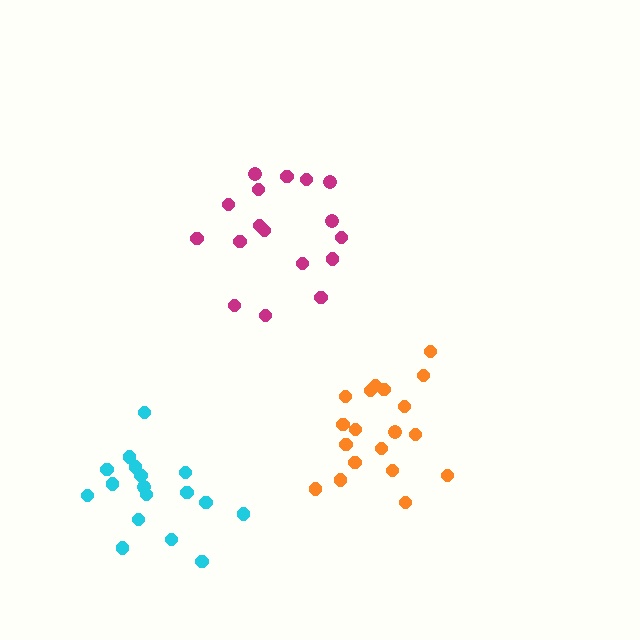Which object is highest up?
The magenta cluster is topmost.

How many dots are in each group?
Group 1: 17 dots, Group 2: 19 dots, Group 3: 17 dots (53 total).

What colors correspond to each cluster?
The clusters are colored: magenta, orange, cyan.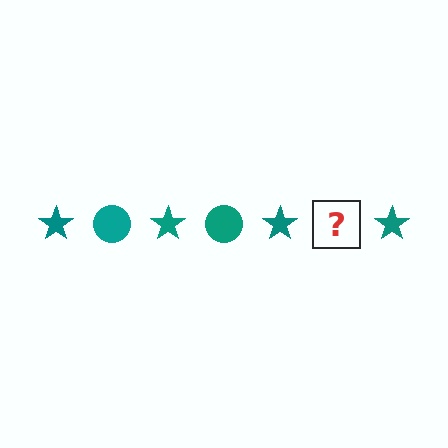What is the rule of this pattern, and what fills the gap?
The rule is that the pattern cycles through star, circle shapes in teal. The gap should be filled with a teal circle.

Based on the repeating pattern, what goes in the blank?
The blank should be a teal circle.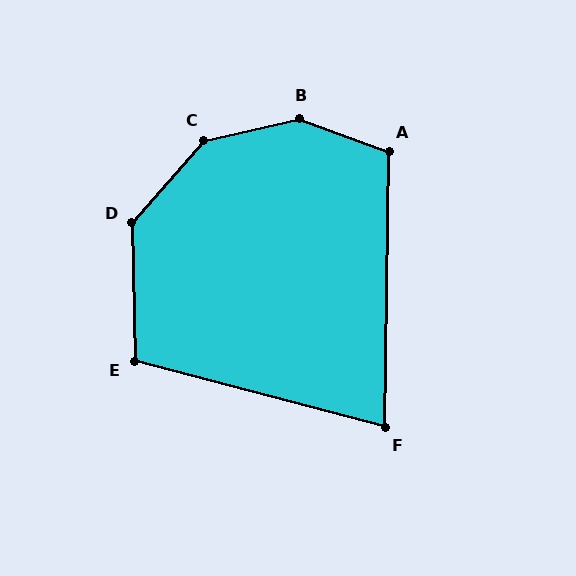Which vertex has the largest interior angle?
B, at approximately 147 degrees.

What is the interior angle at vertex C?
Approximately 144 degrees (obtuse).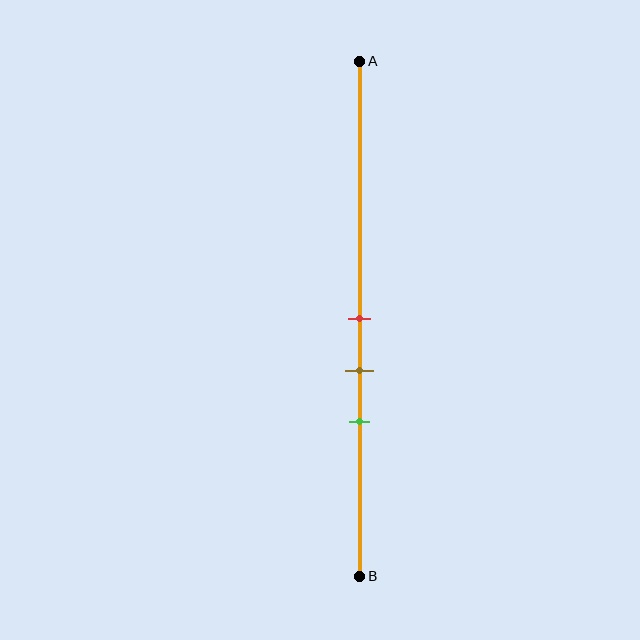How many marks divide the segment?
There are 3 marks dividing the segment.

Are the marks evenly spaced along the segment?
Yes, the marks are approximately evenly spaced.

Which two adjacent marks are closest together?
The red and brown marks are the closest adjacent pair.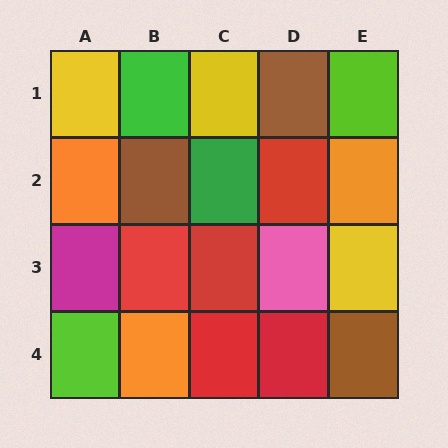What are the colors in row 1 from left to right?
Yellow, green, yellow, brown, lime.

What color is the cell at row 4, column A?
Lime.